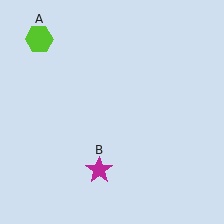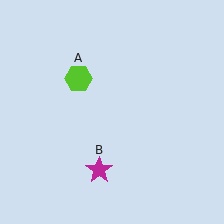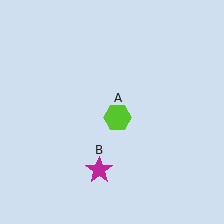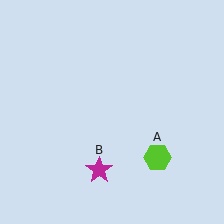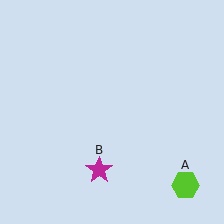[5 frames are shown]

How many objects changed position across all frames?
1 object changed position: lime hexagon (object A).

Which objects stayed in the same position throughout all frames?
Magenta star (object B) remained stationary.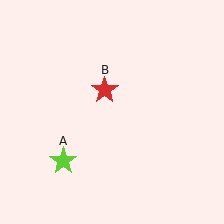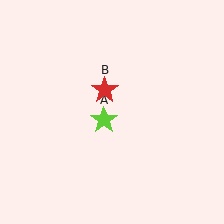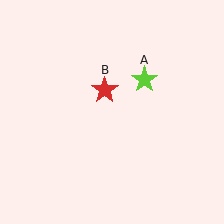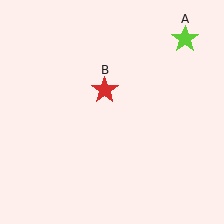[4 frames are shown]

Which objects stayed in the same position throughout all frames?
Red star (object B) remained stationary.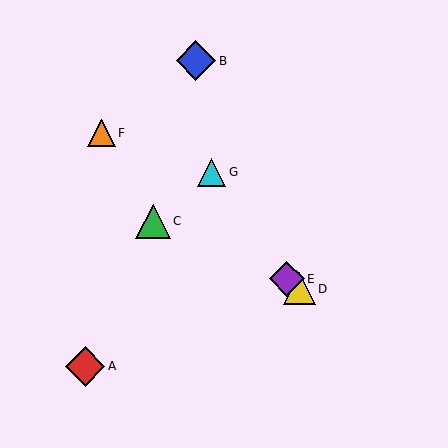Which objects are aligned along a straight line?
Objects D, E, F are aligned along a straight line.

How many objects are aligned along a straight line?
3 objects (D, E, F) are aligned along a straight line.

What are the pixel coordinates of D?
Object D is at (299, 289).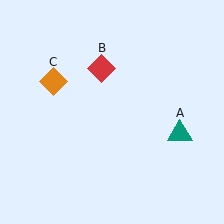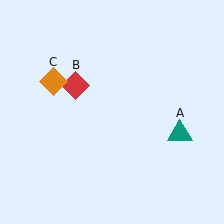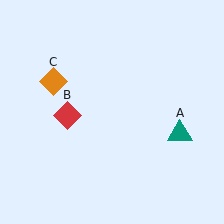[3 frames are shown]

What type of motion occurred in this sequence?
The red diamond (object B) rotated counterclockwise around the center of the scene.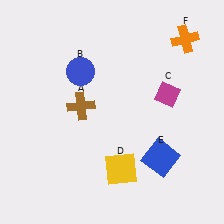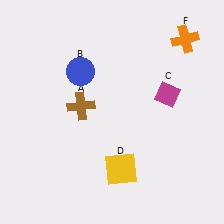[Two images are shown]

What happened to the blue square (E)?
The blue square (E) was removed in Image 2. It was in the bottom-right area of Image 1.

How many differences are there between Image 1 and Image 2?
There is 1 difference between the two images.